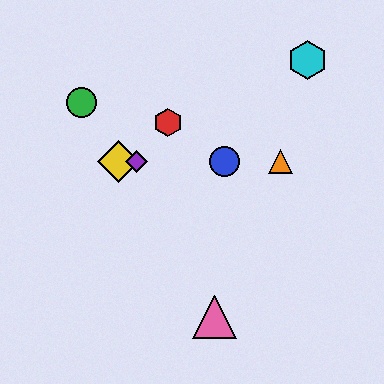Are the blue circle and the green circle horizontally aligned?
No, the blue circle is at y≈161 and the green circle is at y≈102.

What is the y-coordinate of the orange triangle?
The orange triangle is at y≈161.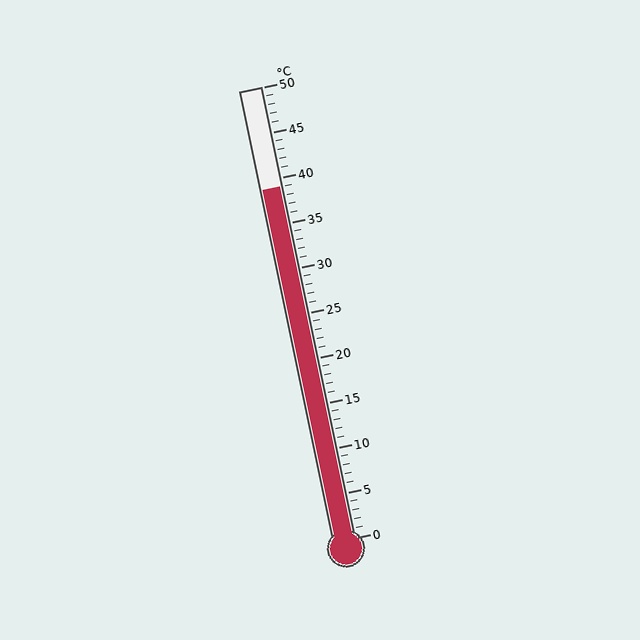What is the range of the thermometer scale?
The thermometer scale ranges from 0°C to 50°C.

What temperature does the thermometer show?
The thermometer shows approximately 39°C.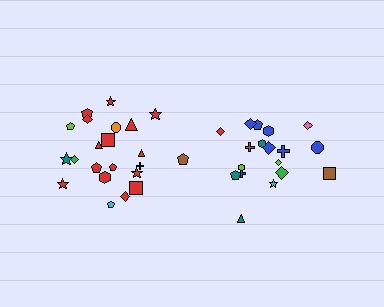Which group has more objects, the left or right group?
The left group.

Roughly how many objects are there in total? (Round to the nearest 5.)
Roughly 40 objects in total.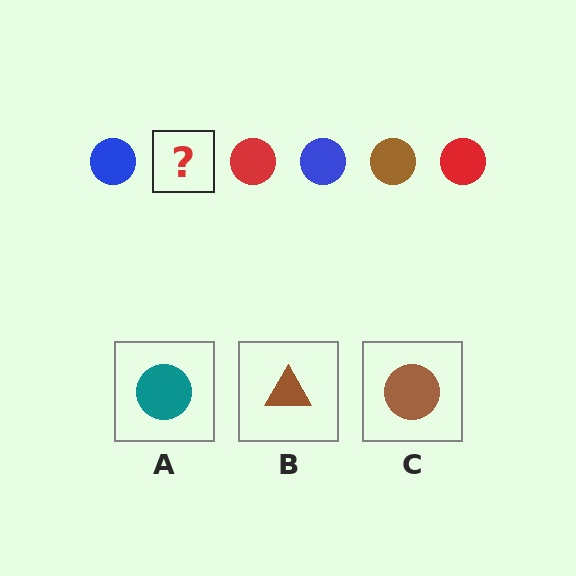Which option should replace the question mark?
Option C.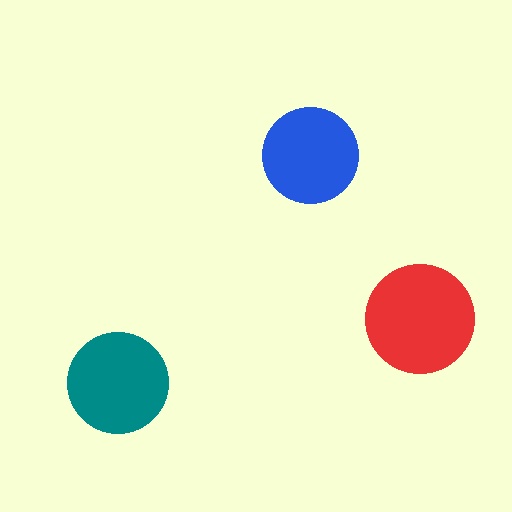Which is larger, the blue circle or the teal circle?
The teal one.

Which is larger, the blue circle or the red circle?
The red one.